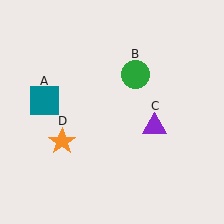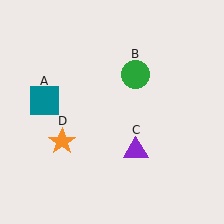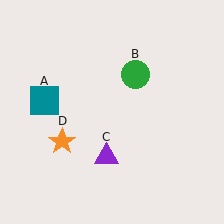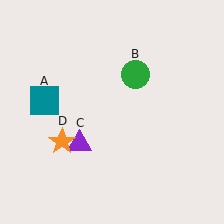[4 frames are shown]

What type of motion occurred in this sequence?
The purple triangle (object C) rotated clockwise around the center of the scene.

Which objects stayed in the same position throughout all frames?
Teal square (object A) and green circle (object B) and orange star (object D) remained stationary.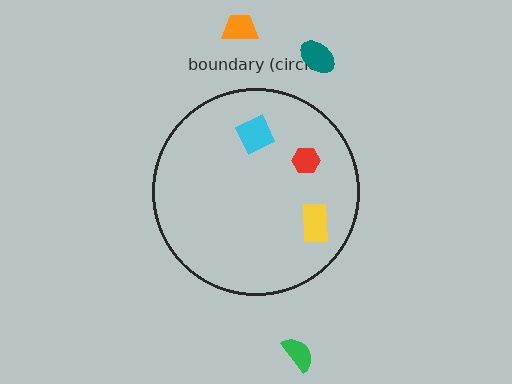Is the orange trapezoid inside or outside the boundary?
Outside.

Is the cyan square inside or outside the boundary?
Inside.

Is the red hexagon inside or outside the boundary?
Inside.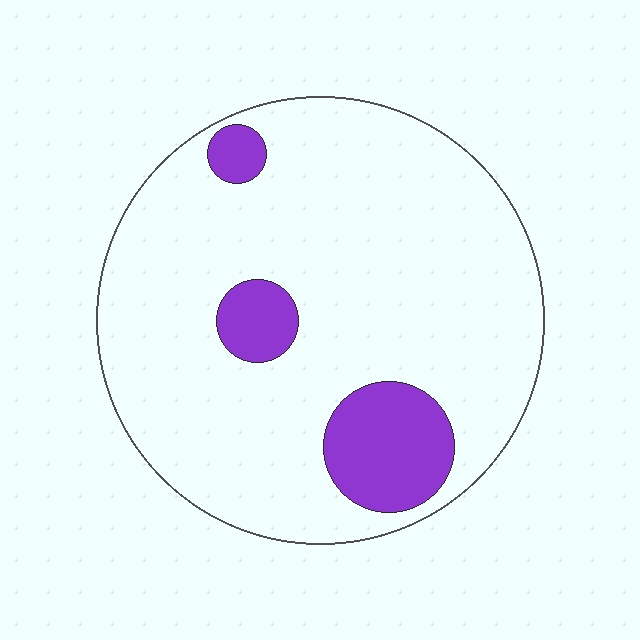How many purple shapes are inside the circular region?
3.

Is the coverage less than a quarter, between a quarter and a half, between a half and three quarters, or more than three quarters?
Less than a quarter.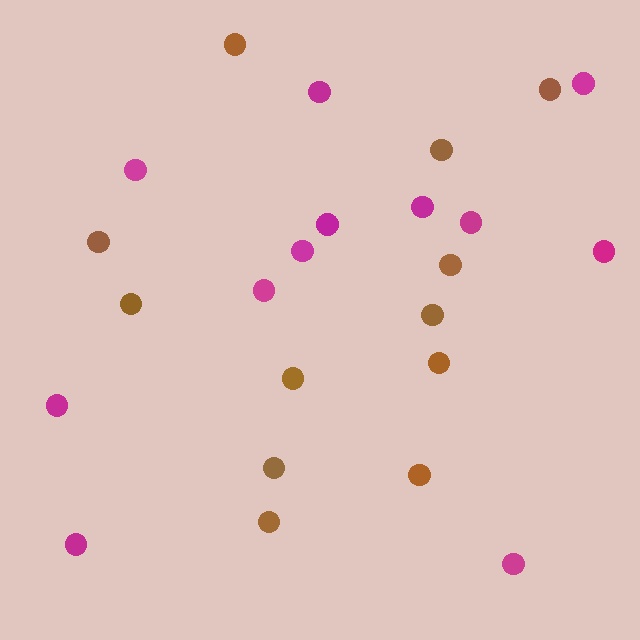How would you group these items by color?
There are 2 groups: one group of magenta circles (12) and one group of brown circles (12).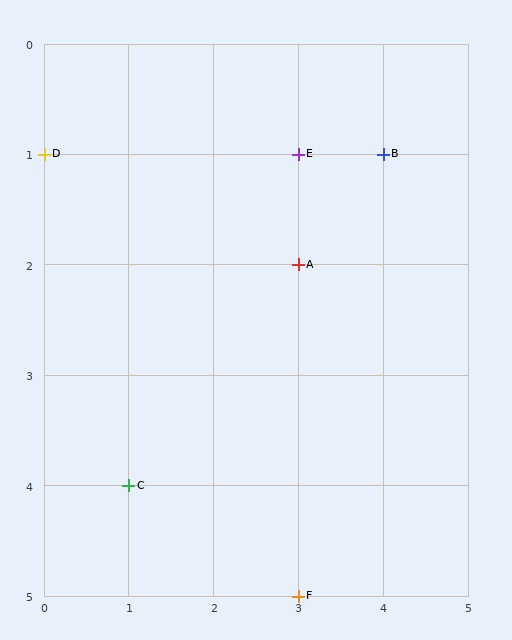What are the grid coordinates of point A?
Point A is at grid coordinates (3, 2).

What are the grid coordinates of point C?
Point C is at grid coordinates (1, 4).